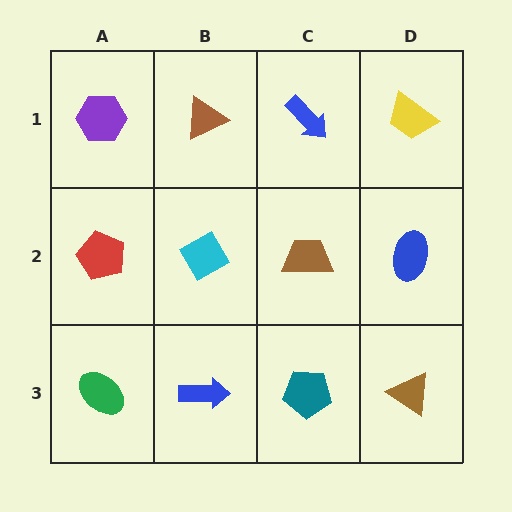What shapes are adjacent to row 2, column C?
A blue arrow (row 1, column C), a teal pentagon (row 3, column C), a cyan diamond (row 2, column B), a blue ellipse (row 2, column D).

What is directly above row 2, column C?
A blue arrow.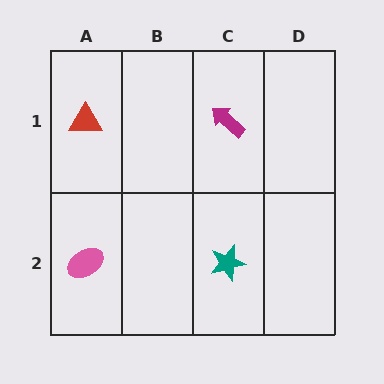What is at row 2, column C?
A teal star.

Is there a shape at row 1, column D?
No, that cell is empty.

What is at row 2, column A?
A pink ellipse.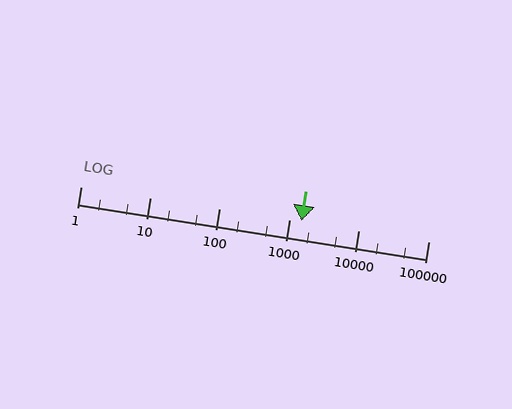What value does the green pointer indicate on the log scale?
The pointer indicates approximately 1500.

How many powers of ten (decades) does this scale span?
The scale spans 5 decades, from 1 to 100000.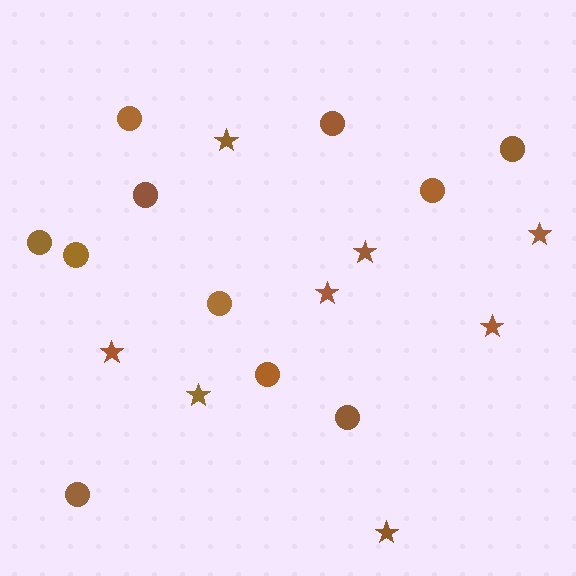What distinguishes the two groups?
There are 2 groups: one group of circles (11) and one group of stars (8).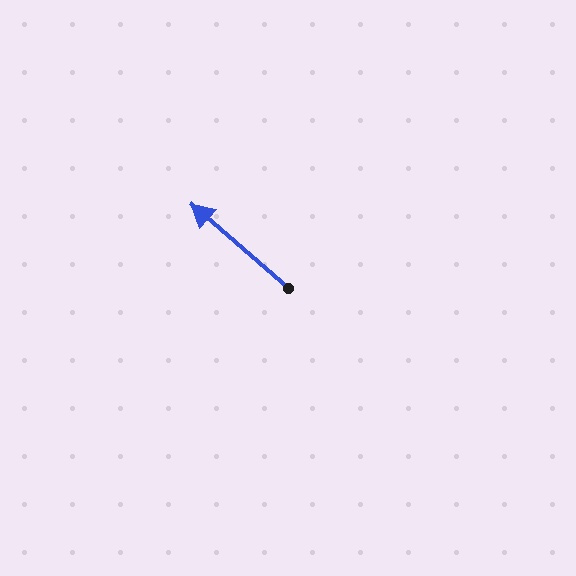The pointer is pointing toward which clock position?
Roughly 10 o'clock.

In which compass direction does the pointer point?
Northwest.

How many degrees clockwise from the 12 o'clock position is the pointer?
Approximately 311 degrees.